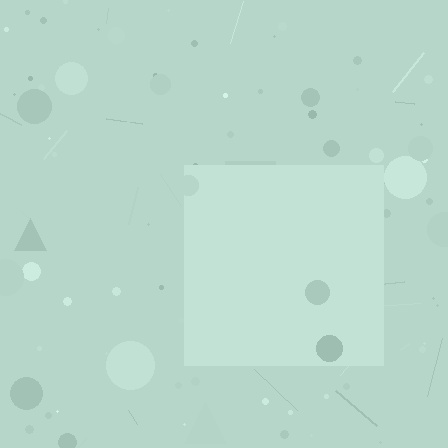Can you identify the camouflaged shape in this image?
The camouflaged shape is a square.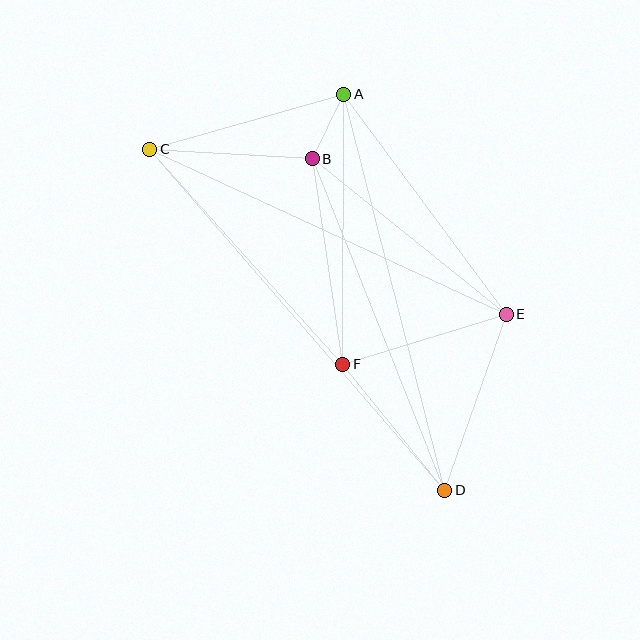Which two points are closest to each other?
Points A and B are closest to each other.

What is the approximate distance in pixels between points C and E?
The distance between C and E is approximately 393 pixels.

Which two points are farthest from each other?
Points C and D are farthest from each other.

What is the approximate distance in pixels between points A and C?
The distance between A and C is approximately 202 pixels.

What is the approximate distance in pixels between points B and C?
The distance between B and C is approximately 163 pixels.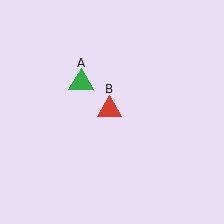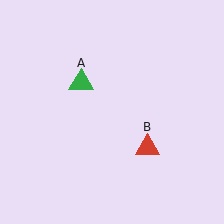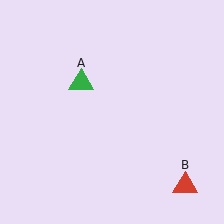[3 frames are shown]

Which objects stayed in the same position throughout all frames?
Green triangle (object A) remained stationary.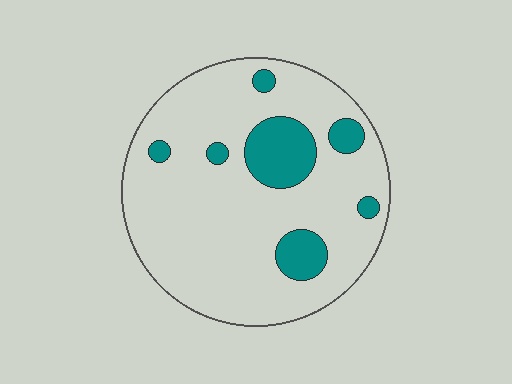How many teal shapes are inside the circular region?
7.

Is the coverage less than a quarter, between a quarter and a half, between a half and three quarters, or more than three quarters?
Less than a quarter.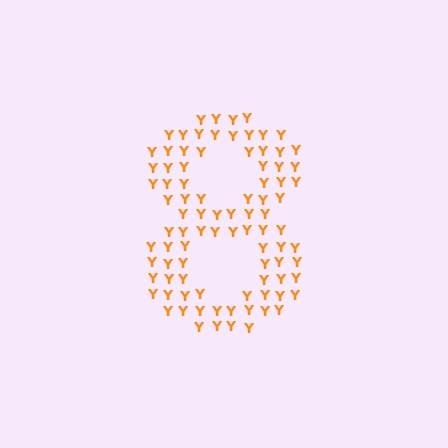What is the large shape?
The large shape is the digit 8.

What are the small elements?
The small elements are letter Y's.